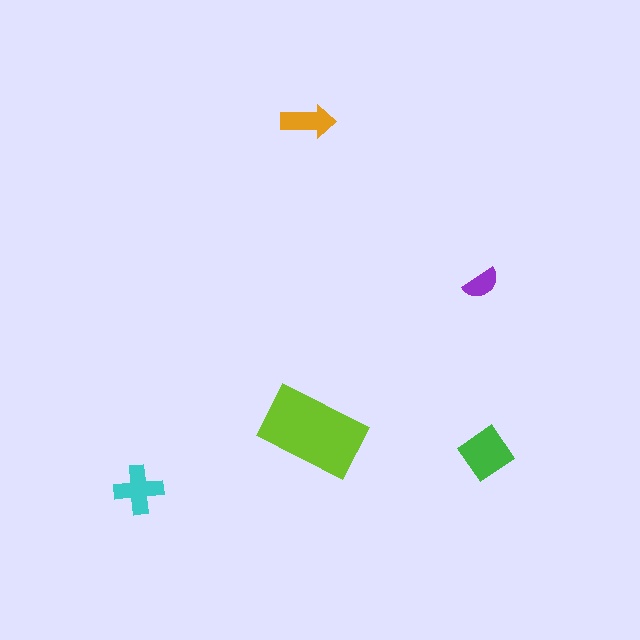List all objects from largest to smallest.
The lime rectangle, the green diamond, the cyan cross, the orange arrow, the purple semicircle.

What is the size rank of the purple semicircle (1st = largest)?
5th.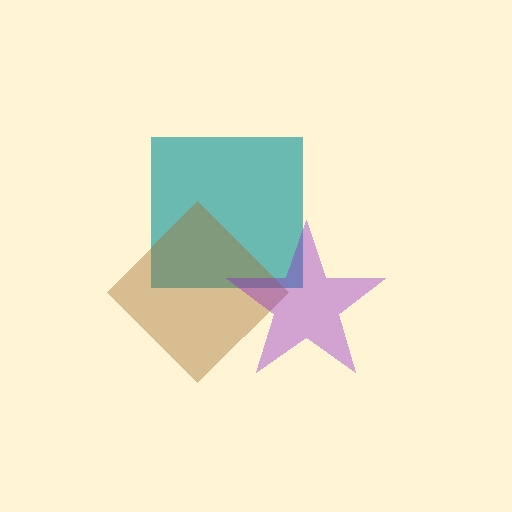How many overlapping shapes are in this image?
There are 3 overlapping shapes in the image.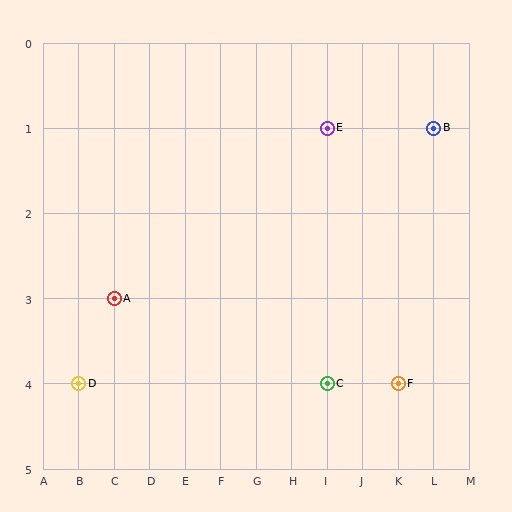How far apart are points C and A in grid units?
Points C and A are 6 columns and 1 row apart (about 6.1 grid units diagonally).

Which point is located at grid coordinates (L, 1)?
Point B is at (L, 1).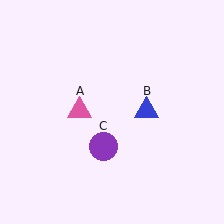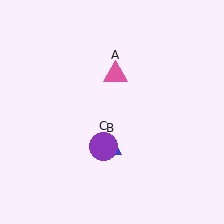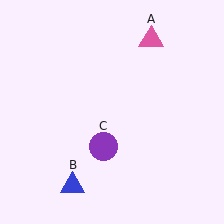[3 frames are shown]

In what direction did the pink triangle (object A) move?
The pink triangle (object A) moved up and to the right.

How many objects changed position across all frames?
2 objects changed position: pink triangle (object A), blue triangle (object B).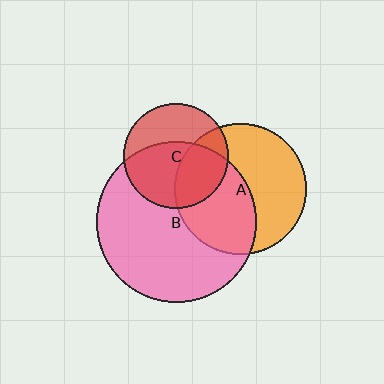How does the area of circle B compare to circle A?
Approximately 1.5 times.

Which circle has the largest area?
Circle B (pink).